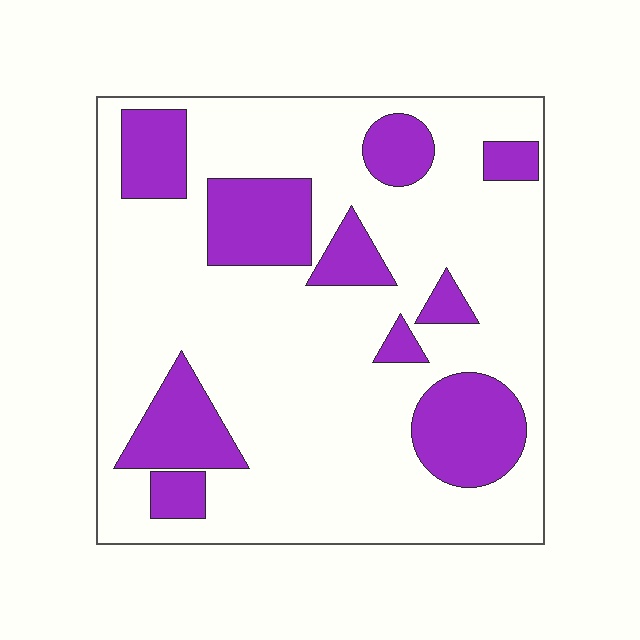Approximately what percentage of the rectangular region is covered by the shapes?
Approximately 25%.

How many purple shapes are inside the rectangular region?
10.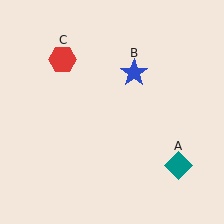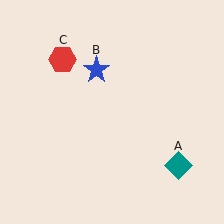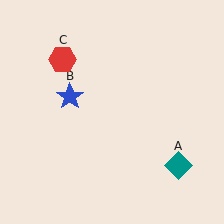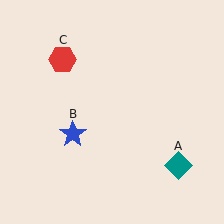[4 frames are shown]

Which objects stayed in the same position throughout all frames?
Teal diamond (object A) and red hexagon (object C) remained stationary.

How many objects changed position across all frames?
1 object changed position: blue star (object B).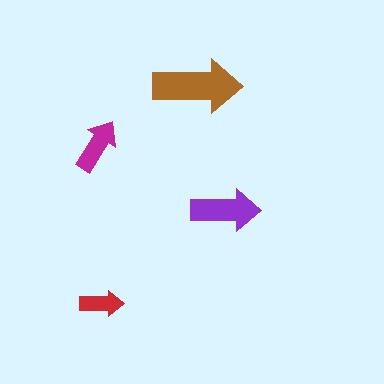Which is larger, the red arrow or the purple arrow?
The purple one.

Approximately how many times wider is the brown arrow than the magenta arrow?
About 1.5 times wider.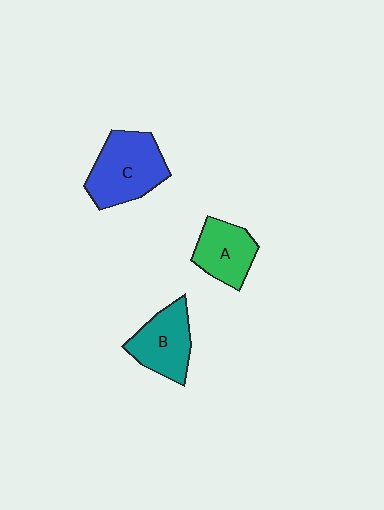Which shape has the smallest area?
Shape A (green).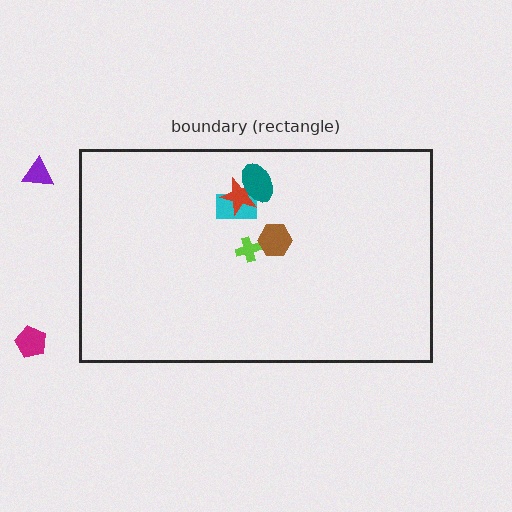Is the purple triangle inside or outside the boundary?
Outside.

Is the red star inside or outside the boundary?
Inside.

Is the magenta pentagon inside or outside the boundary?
Outside.